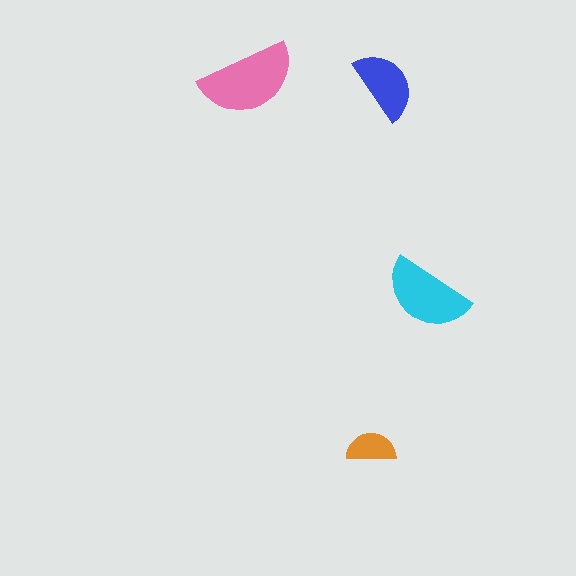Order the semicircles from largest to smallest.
the pink one, the cyan one, the blue one, the orange one.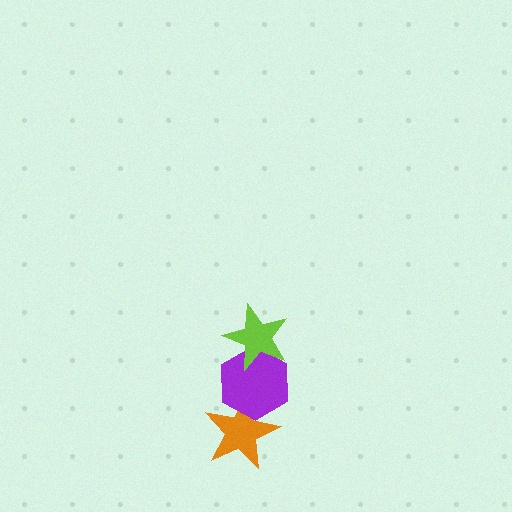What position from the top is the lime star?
The lime star is 1st from the top.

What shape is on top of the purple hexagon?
The lime star is on top of the purple hexagon.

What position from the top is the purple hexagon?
The purple hexagon is 2nd from the top.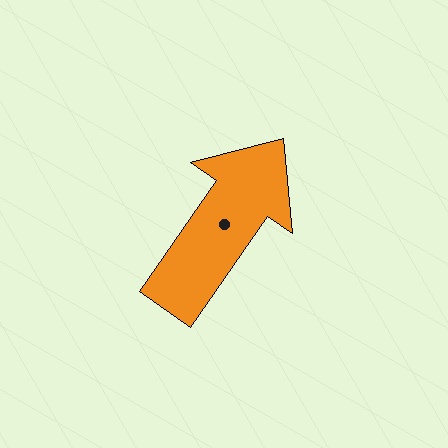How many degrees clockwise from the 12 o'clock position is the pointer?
Approximately 35 degrees.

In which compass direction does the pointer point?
Northeast.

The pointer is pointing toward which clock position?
Roughly 1 o'clock.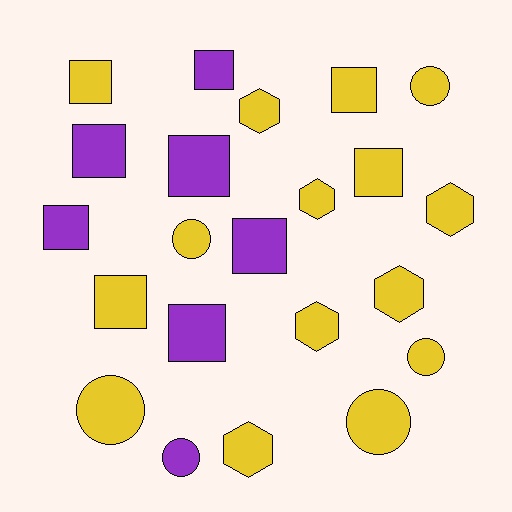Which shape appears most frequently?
Square, with 10 objects.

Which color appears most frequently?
Yellow, with 15 objects.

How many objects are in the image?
There are 22 objects.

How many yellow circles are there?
There are 5 yellow circles.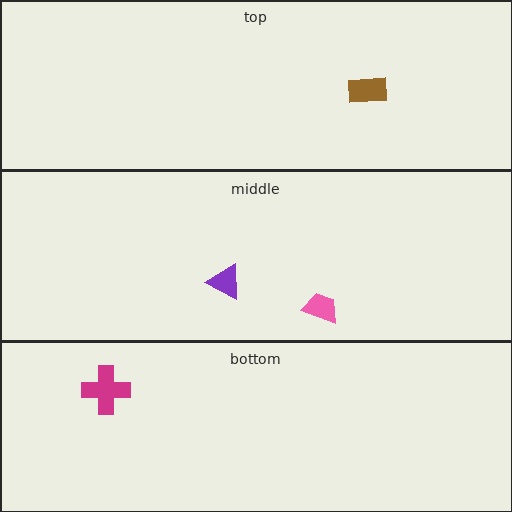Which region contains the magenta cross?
The bottom region.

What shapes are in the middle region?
The purple triangle, the pink trapezoid.